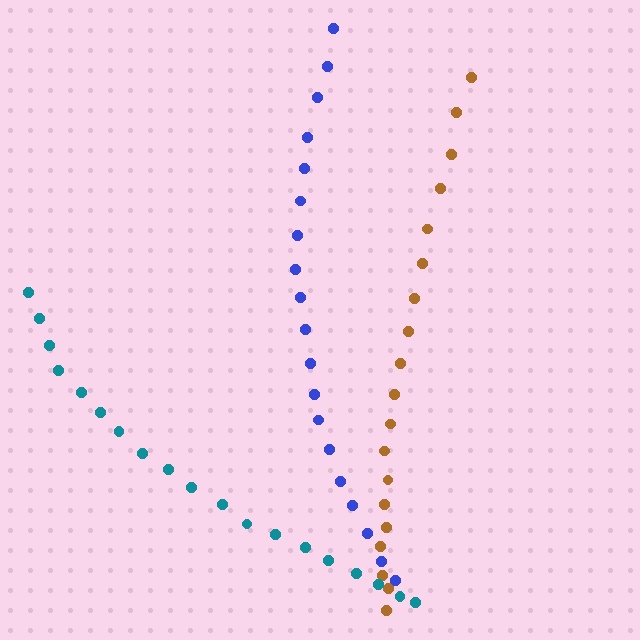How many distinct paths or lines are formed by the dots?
There are 3 distinct paths.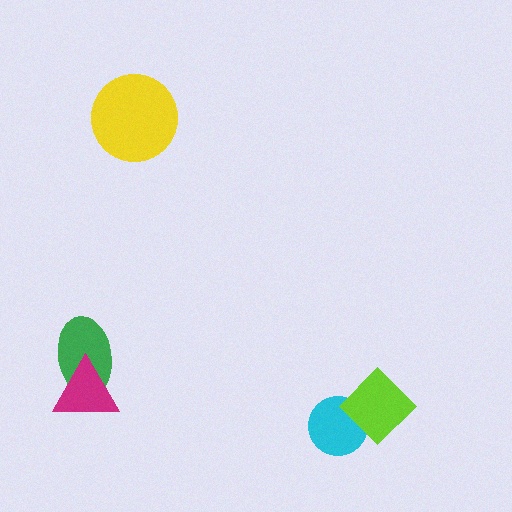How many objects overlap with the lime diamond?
1 object overlaps with the lime diamond.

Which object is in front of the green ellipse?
The magenta triangle is in front of the green ellipse.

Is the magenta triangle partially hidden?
No, no other shape covers it.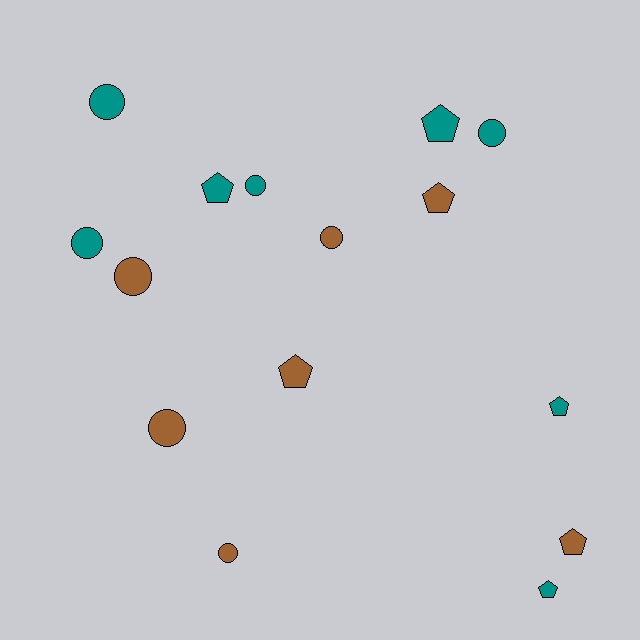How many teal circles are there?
There are 4 teal circles.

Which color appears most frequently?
Teal, with 8 objects.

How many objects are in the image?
There are 15 objects.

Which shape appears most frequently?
Circle, with 8 objects.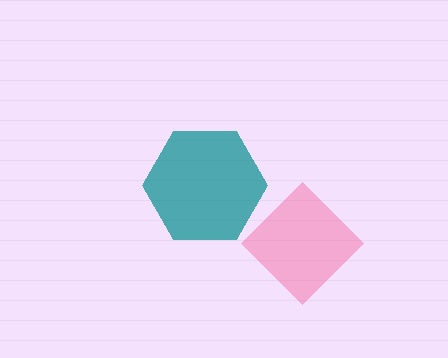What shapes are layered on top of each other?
The layered shapes are: a pink diamond, a teal hexagon.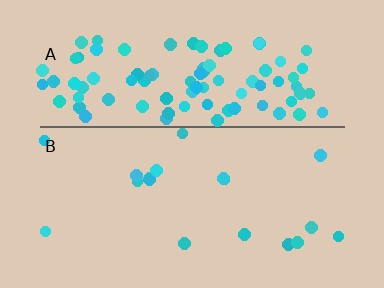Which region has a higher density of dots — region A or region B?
A (the top).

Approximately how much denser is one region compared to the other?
Approximately 5.5× — region A over region B.